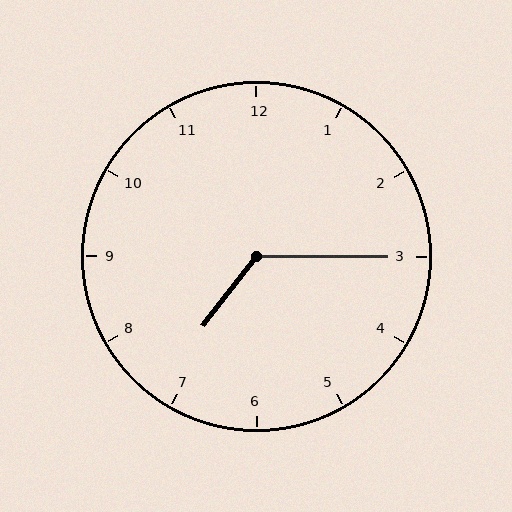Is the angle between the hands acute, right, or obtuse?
It is obtuse.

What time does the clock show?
7:15.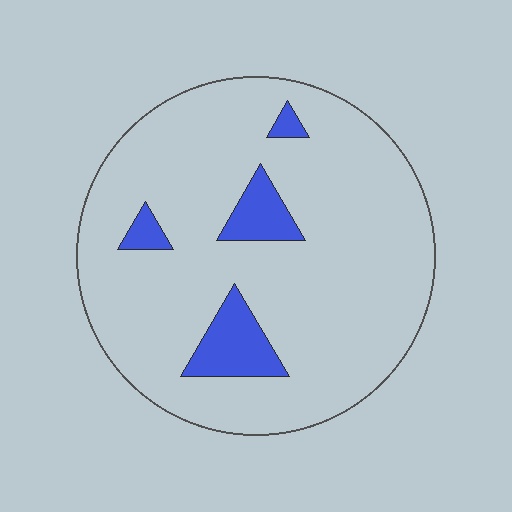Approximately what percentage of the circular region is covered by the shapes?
Approximately 10%.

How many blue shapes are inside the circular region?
4.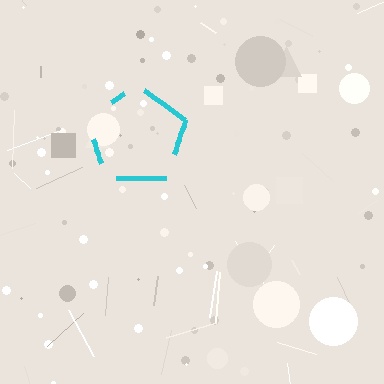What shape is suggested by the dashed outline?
The dashed outline suggests a pentagon.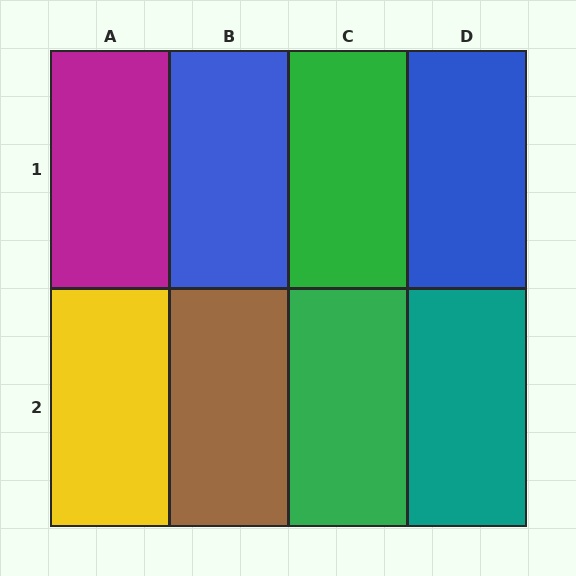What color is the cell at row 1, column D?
Blue.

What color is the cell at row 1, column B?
Blue.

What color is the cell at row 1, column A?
Magenta.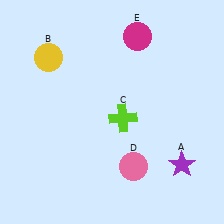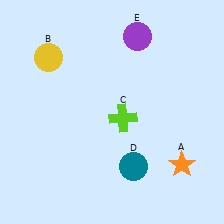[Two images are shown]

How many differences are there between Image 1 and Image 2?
There are 3 differences between the two images.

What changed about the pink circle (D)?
In Image 1, D is pink. In Image 2, it changed to teal.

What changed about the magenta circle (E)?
In Image 1, E is magenta. In Image 2, it changed to purple.